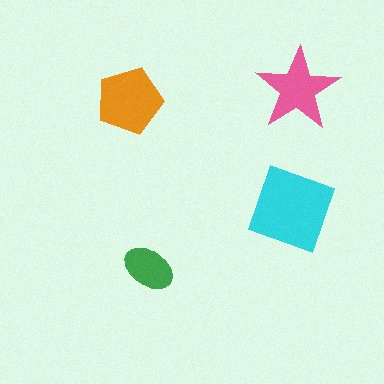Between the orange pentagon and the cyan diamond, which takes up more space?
The cyan diamond.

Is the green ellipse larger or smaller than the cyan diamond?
Smaller.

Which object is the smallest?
The green ellipse.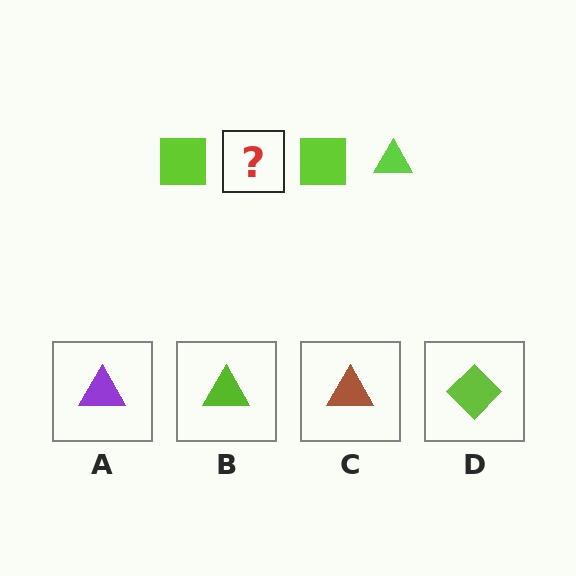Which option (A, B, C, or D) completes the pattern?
B.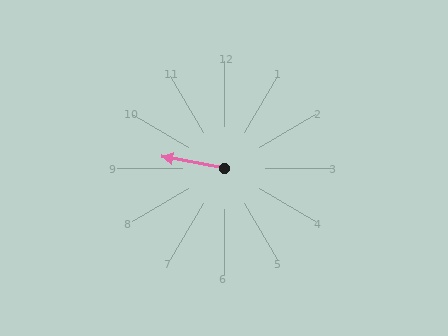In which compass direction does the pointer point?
West.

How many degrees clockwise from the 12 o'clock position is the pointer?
Approximately 281 degrees.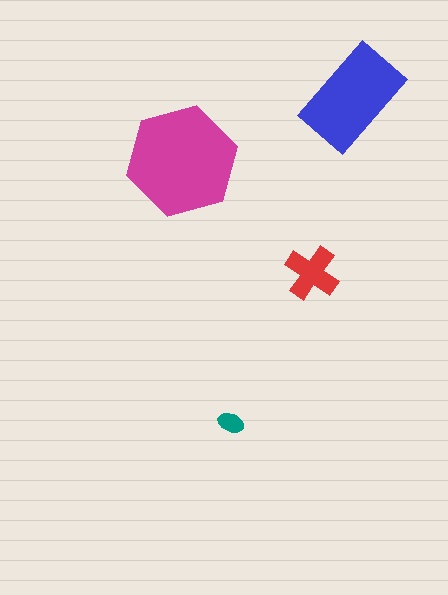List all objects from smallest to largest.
The teal ellipse, the red cross, the blue rectangle, the magenta hexagon.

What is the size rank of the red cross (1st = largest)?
3rd.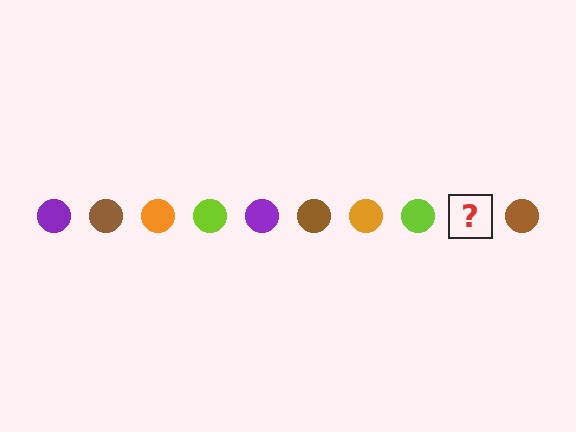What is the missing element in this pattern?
The missing element is a purple circle.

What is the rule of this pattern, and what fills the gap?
The rule is that the pattern cycles through purple, brown, orange, lime circles. The gap should be filled with a purple circle.